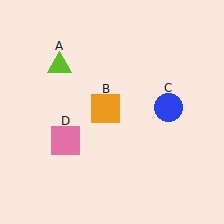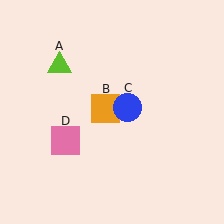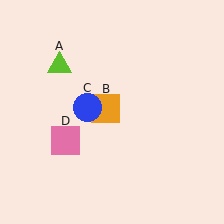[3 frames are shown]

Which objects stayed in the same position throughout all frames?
Lime triangle (object A) and orange square (object B) and pink square (object D) remained stationary.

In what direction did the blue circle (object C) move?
The blue circle (object C) moved left.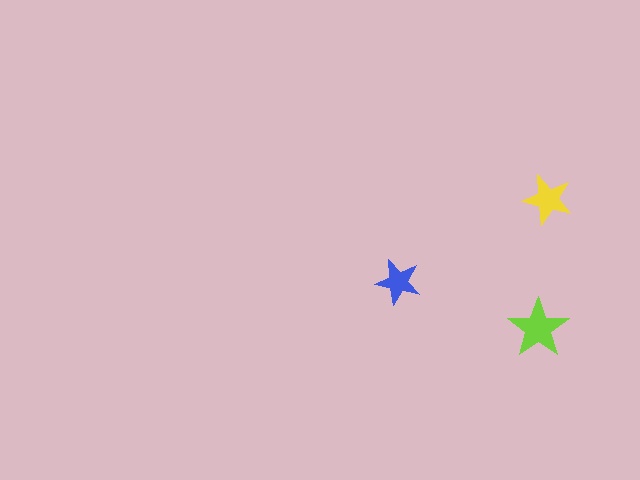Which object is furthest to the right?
The yellow star is rightmost.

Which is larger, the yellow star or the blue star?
The yellow one.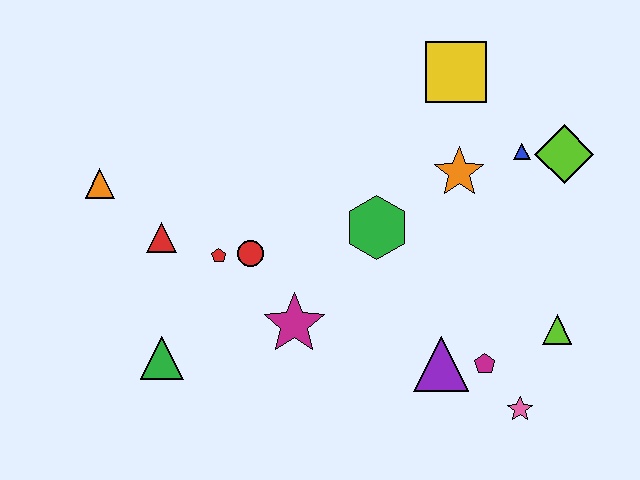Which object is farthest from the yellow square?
The green triangle is farthest from the yellow square.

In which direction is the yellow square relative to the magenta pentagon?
The yellow square is above the magenta pentagon.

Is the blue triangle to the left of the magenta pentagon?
No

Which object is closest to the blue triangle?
The lime diamond is closest to the blue triangle.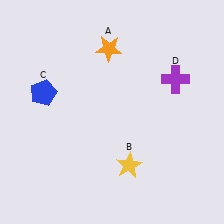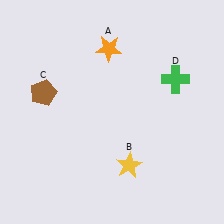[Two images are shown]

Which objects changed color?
C changed from blue to brown. D changed from purple to green.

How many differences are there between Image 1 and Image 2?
There are 2 differences between the two images.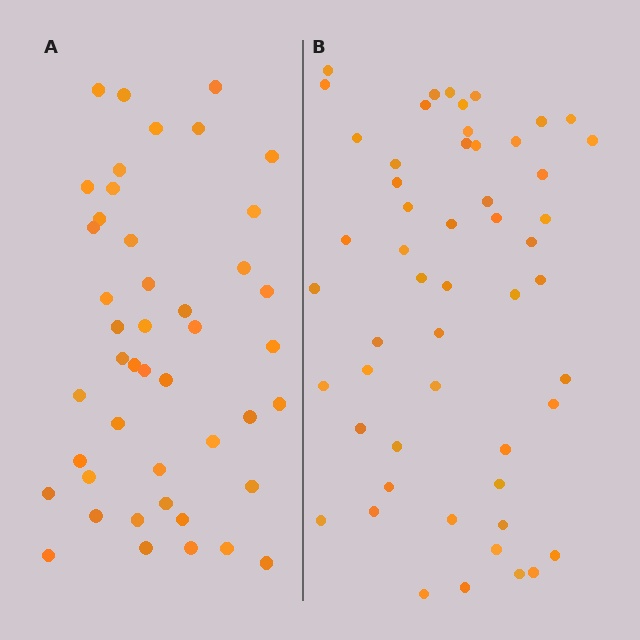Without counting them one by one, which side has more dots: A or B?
Region B (the right region) has more dots.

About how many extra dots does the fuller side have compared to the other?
Region B has roughly 8 or so more dots than region A.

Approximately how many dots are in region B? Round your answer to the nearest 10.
About 50 dots. (The exact count is 53, which rounds to 50.)